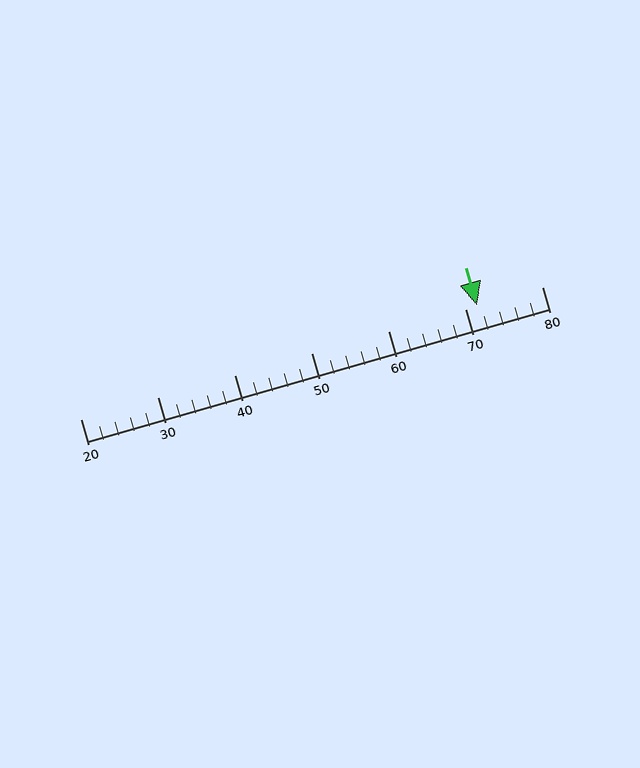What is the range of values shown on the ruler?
The ruler shows values from 20 to 80.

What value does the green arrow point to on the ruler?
The green arrow points to approximately 72.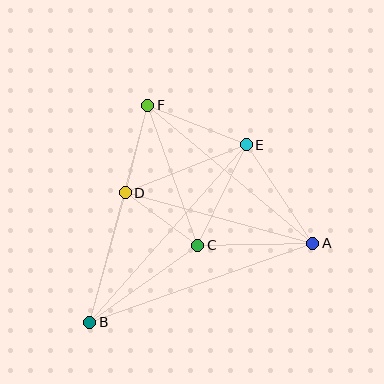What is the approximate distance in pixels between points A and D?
The distance between A and D is approximately 194 pixels.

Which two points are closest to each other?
Points C and D are closest to each other.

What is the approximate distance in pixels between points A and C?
The distance between A and C is approximately 115 pixels.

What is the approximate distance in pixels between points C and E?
The distance between C and E is approximately 111 pixels.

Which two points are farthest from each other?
Points A and B are farthest from each other.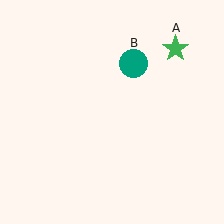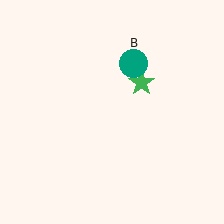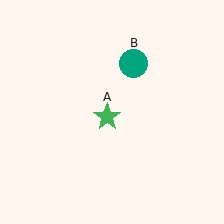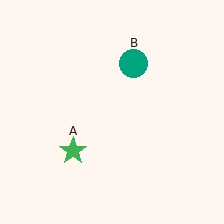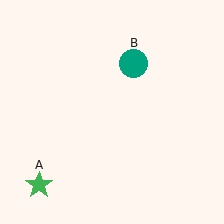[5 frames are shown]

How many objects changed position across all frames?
1 object changed position: green star (object A).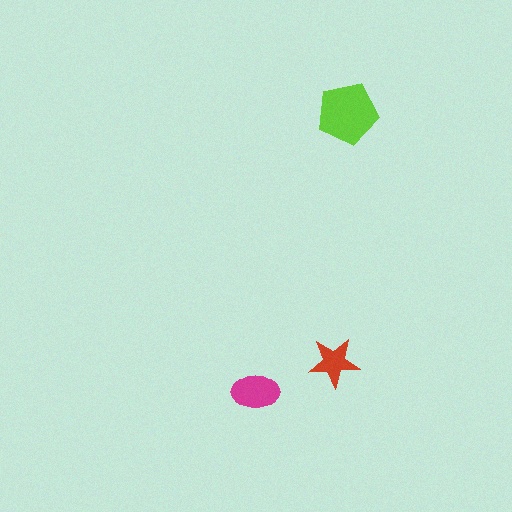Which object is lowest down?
The magenta ellipse is bottommost.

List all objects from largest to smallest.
The lime pentagon, the magenta ellipse, the red star.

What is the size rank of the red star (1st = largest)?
3rd.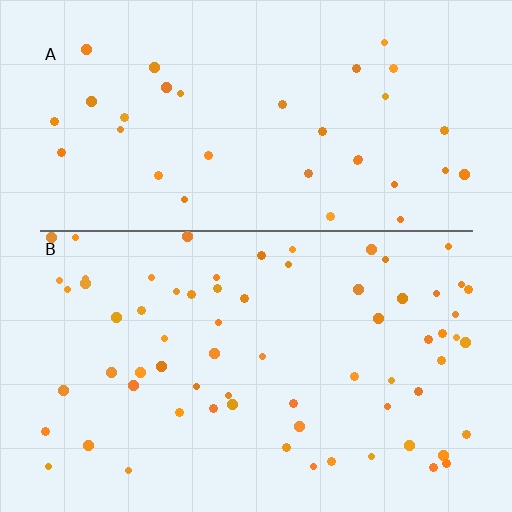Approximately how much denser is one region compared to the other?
Approximately 1.9× — region B over region A.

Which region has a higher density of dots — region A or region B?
B (the bottom).